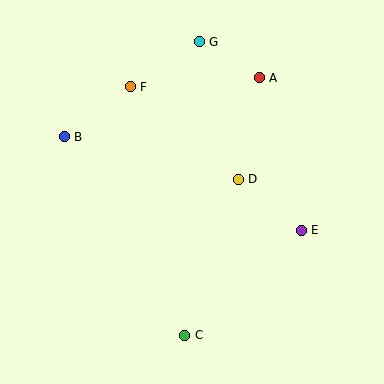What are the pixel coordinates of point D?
Point D is at (238, 179).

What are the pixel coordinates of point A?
Point A is at (259, 78).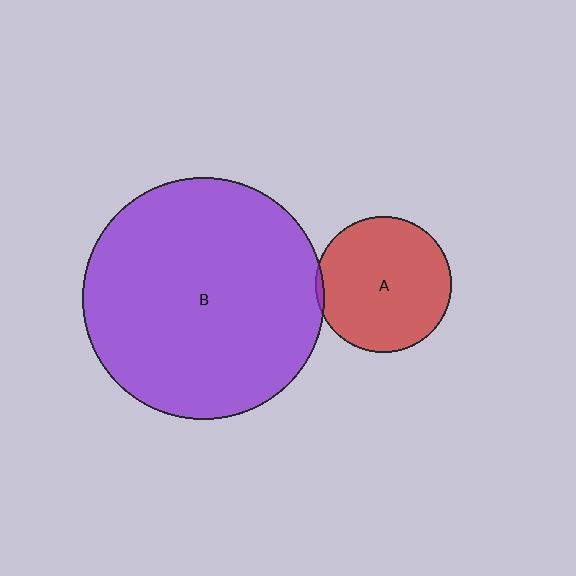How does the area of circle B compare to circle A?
Approximately 3.2 times.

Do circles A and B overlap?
Yes.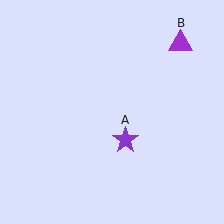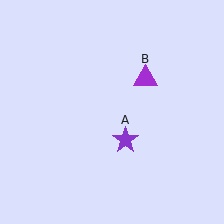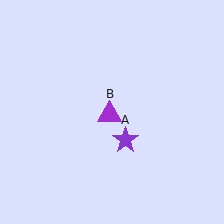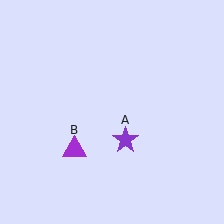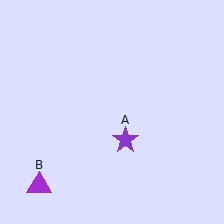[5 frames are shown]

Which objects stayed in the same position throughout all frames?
Purple star (object A) remained stationary.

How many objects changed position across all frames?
1 object changed position: purple triangle (object B).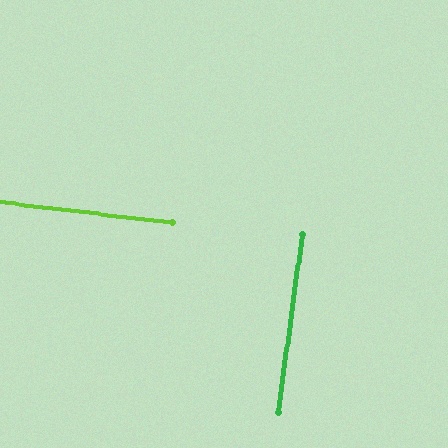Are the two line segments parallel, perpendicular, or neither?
Perpendicular — they meet at approximately 89°.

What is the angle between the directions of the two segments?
Approximately 89 degrees.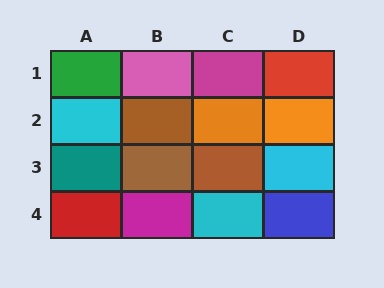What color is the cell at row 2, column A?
Cyan.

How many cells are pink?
1 cell is pink.